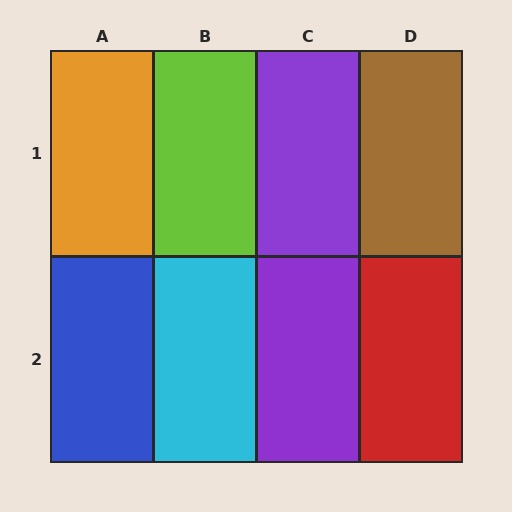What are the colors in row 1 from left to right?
Orange, lime, purple, brown.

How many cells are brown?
1 cell is brown.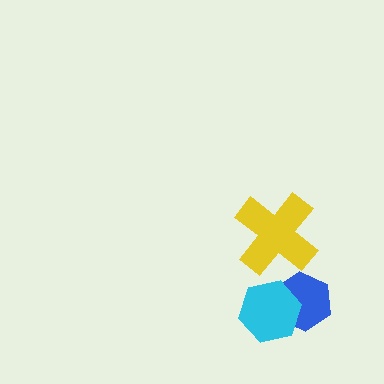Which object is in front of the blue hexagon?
The cyan hexagon is in front of the blue hexagon.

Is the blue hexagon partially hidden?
Yes, it is partially covered by another shape.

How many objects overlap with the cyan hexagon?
1 object overlaps with the cyan hexagon.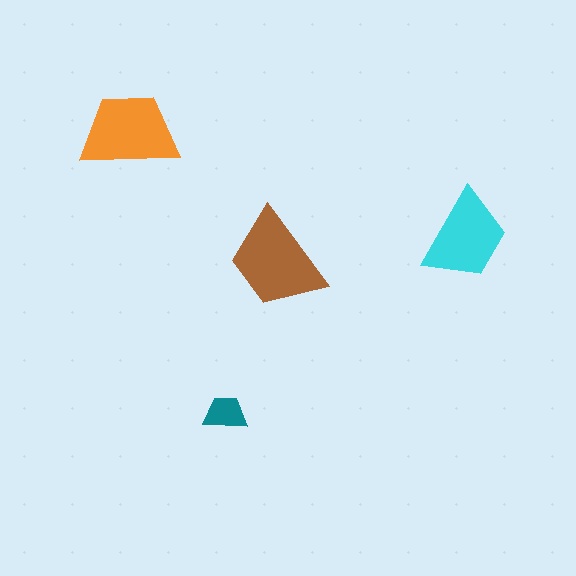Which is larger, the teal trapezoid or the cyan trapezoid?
The cyan one.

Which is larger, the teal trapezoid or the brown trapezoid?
The brown one.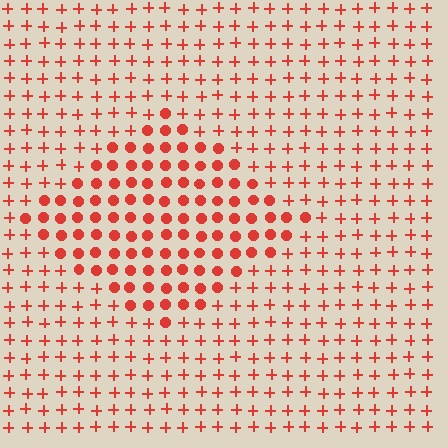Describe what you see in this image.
The image is filled with small red elements arranged in a uniform grid. A diamond-shaped region contains circles, while the surrounding area contains plus signs. The boundary is defined purely by the change in element shape.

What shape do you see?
I see a diamond.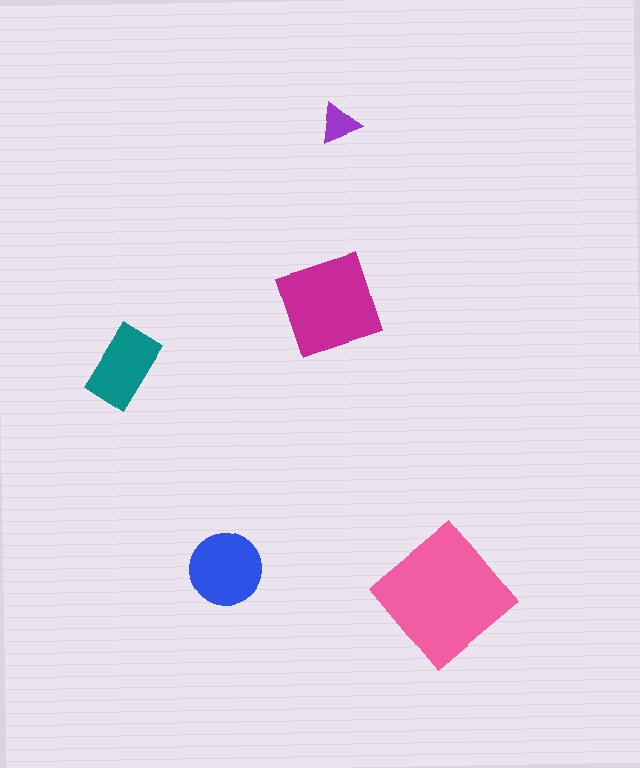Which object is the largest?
The pink diamond.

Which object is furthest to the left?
The teal rectangle is leftmost.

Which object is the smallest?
The purple triangle.